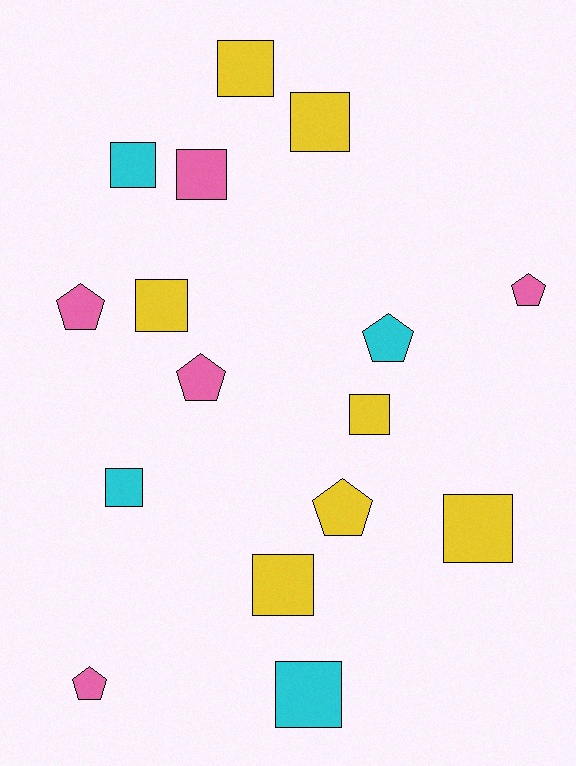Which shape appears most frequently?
Square, with 10 objects.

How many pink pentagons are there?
There are 4 pink pentagons.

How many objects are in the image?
There are 16 objects.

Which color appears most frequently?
Yellow, with 7 objects.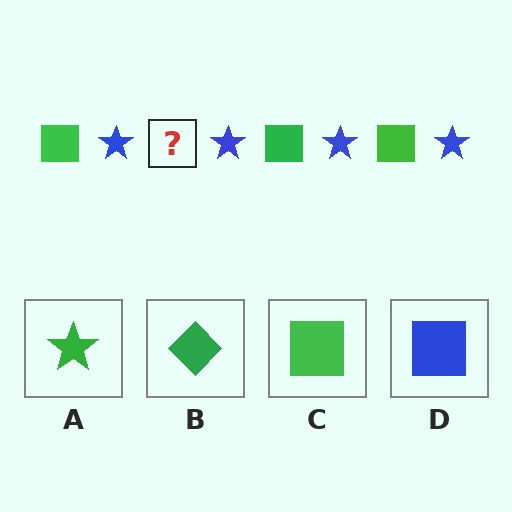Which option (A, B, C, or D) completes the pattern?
C.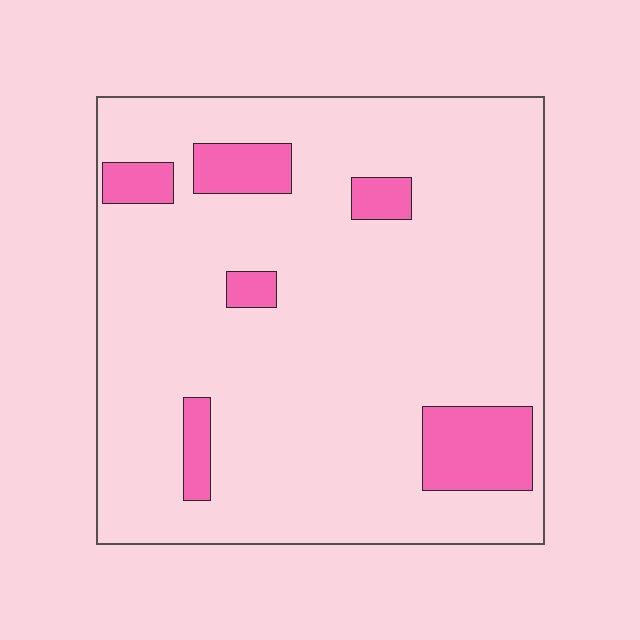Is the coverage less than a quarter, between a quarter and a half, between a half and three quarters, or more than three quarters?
Less than a quarter.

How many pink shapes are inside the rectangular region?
6.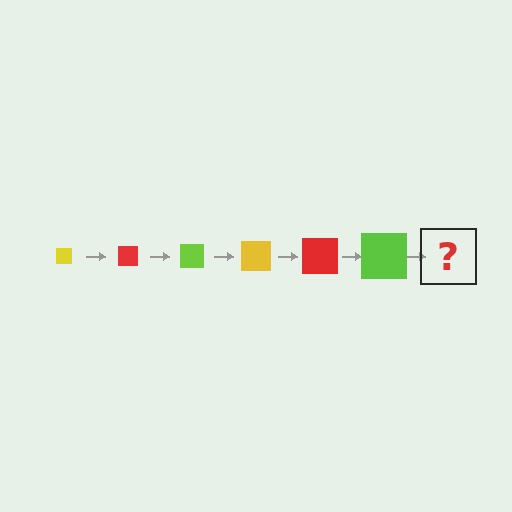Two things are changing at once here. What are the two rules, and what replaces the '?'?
The two rules are that the square grows larger each step and the color cycles through yellow, red, and lime. The '?' should be a yellow square, larger than the previous one.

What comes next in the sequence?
The next element should be a yellow square, larger than the previous one.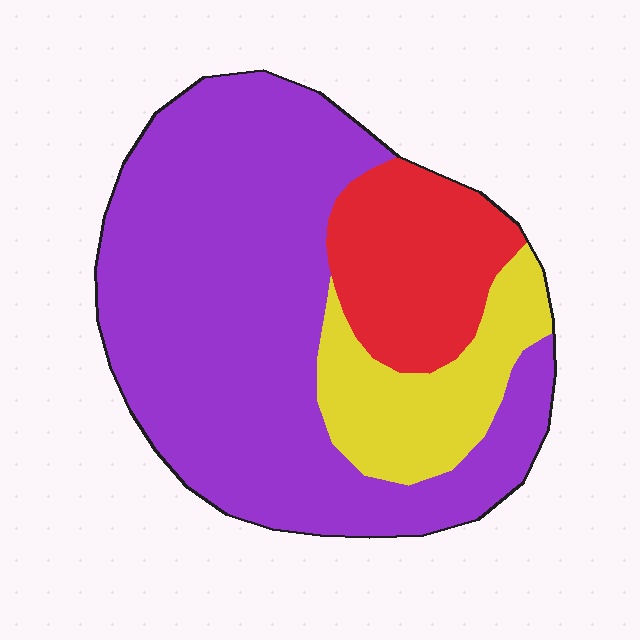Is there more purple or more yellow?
Purple.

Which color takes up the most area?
Purple, at roughly 65%.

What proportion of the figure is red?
Red covers around 20% of the figure.